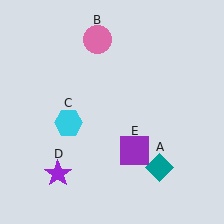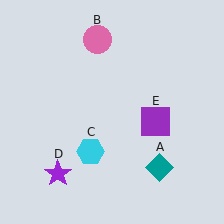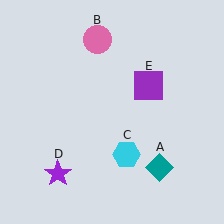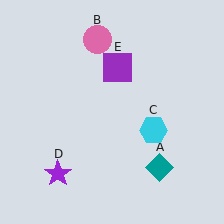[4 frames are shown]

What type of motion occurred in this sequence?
The cyan hexagon (object C), purple square (object E) rotated counterclockwise around the center of the scene.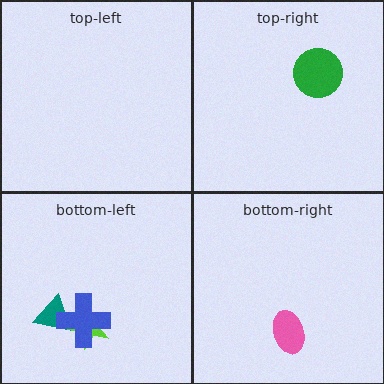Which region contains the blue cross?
The bottom-left region.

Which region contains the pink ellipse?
The bottom-right region.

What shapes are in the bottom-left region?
The teal triangle, the lime star, the blue cross.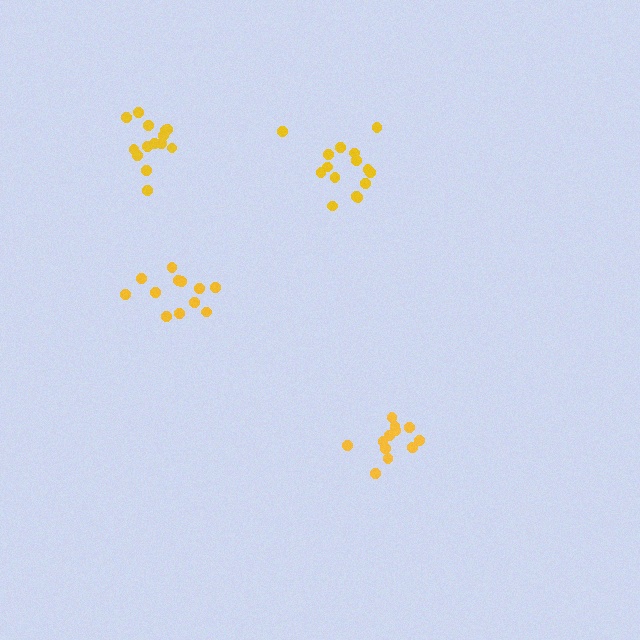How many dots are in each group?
Group 1: 12 dots, Group 2: 13 dots, Group 3: 14 dots, Group 4: 15 dots (54 total).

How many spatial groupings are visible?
There are 4 spatial groupings.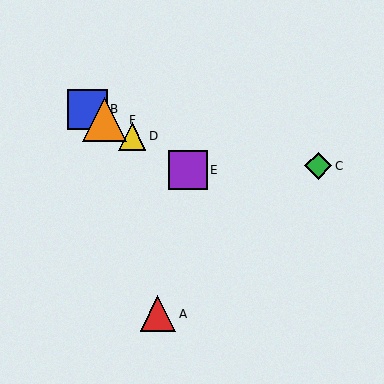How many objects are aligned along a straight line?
4 objects (B, D, E, F) are aligned along a straight line.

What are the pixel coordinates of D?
Object D is at (132, 136).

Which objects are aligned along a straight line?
Objects B, D, E, F are aligned along a straight line.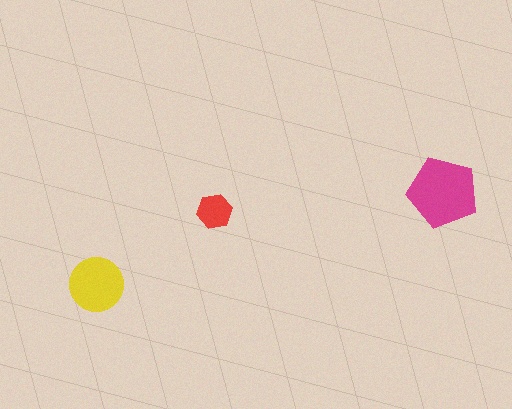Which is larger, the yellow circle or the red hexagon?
The yellow circle.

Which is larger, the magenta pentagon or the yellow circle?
The magenta pentagon.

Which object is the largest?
The magenta pentagon.